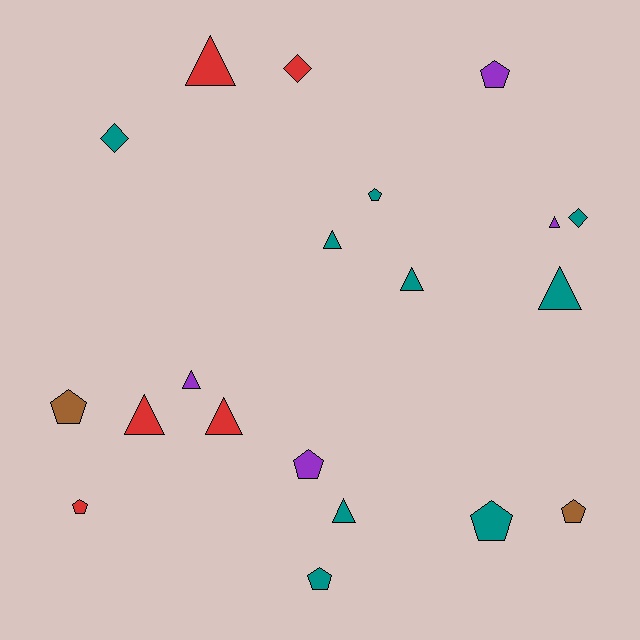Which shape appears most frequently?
Triangle, with 9 objects.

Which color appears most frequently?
Teal, with 9 objects.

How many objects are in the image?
There are 20 objects.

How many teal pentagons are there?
There are 3 teal pentagons.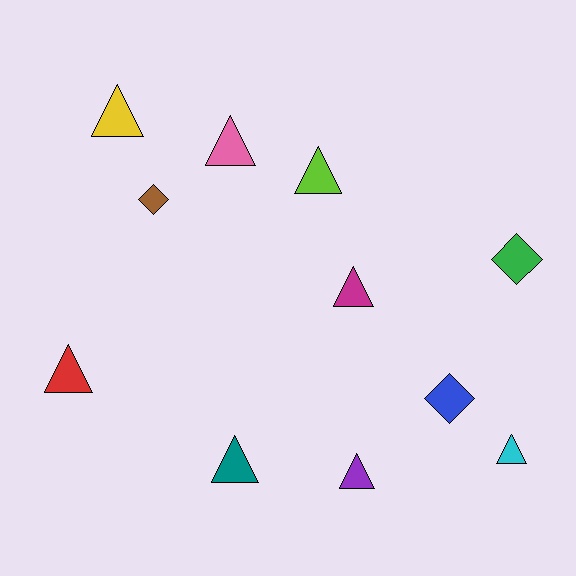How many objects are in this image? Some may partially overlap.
There are 11 objects.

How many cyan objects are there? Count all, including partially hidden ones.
There is 1 cyan object.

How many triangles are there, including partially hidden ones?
There are 8 triangles.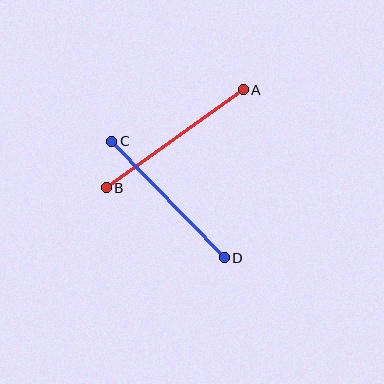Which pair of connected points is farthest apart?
Points A and B are farthest apart.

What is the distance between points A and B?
The distance is approximately 169 pixels.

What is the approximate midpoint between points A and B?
The midpoint is at approximately (175, 139) pixels.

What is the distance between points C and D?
The distance is approximately 162 pixels.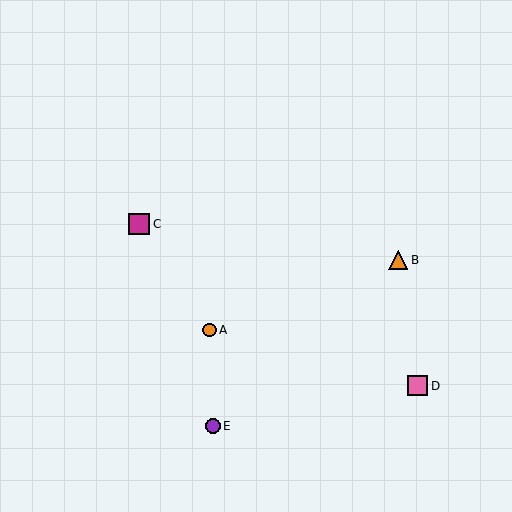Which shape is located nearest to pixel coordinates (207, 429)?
The purple circle (labeled E) at (213, 426) is nearest to that location.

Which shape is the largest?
The magenta square (labeled C) is the largest.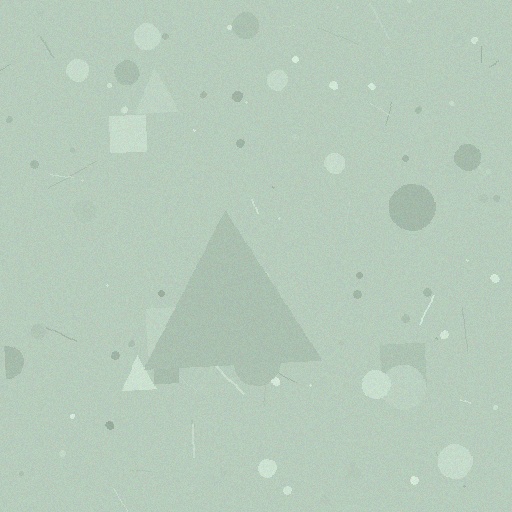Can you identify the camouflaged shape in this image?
The camouflaged shape is a triangle.